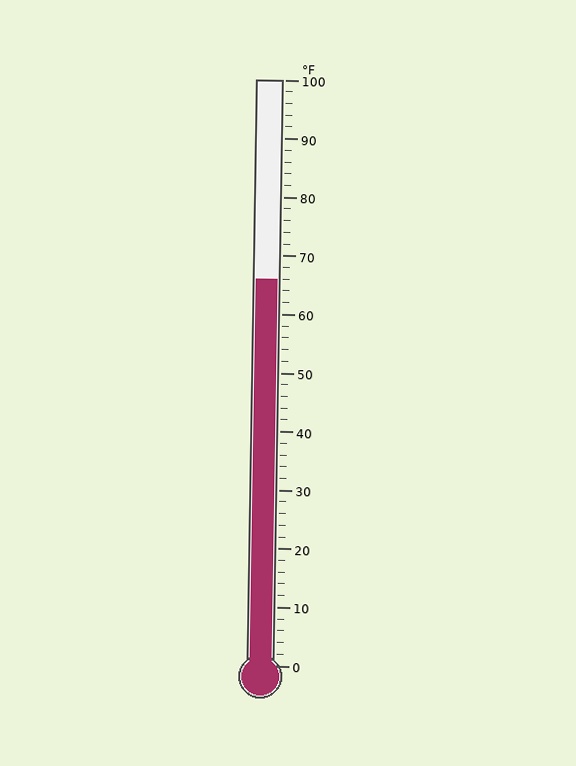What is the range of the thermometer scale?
The thermometer scale ranges from 0°F to 100°F.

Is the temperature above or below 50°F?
The temperature is above 50°F.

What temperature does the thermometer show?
The thermometer shows approximately 66°F.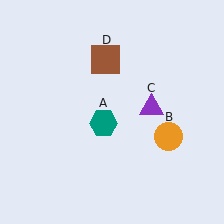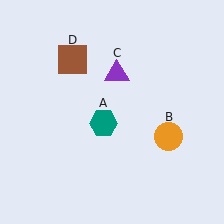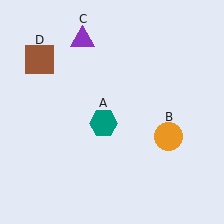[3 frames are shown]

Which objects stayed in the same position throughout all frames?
Teal hexagon (object A) and orange circle (object B) remained stationary.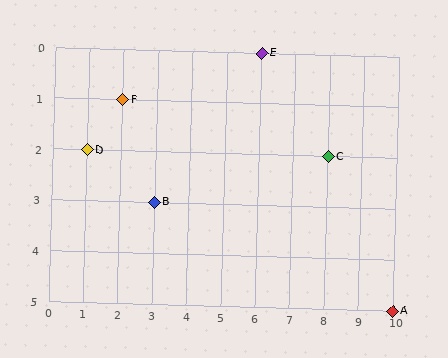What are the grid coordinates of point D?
Point D is at grid coordinates (1, 2).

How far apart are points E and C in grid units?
Points E and C are 2 columns and 2 rows apart (about 2.8 grid units diagonally).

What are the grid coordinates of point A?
Point A is at grid coordinates (10, 5).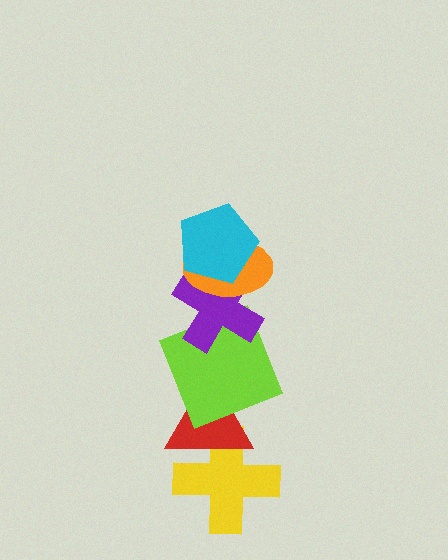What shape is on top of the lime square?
The purple cross is on top of the lime square.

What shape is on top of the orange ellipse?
The cyan pentagon is on top of the orange ellipse.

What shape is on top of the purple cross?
The orange ellipse is on top of the purple cross.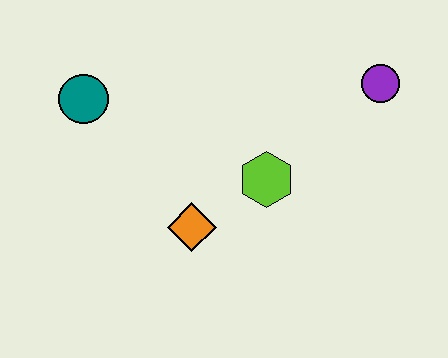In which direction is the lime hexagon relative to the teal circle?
The lime hexagon is to the right of the teal circle.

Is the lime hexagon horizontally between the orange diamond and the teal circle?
No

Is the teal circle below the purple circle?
Yes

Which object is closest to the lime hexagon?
The orange diamond is closest to the lime hexagon.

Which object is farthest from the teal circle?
The purple circle is farthest from the teal circle.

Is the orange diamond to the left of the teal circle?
No